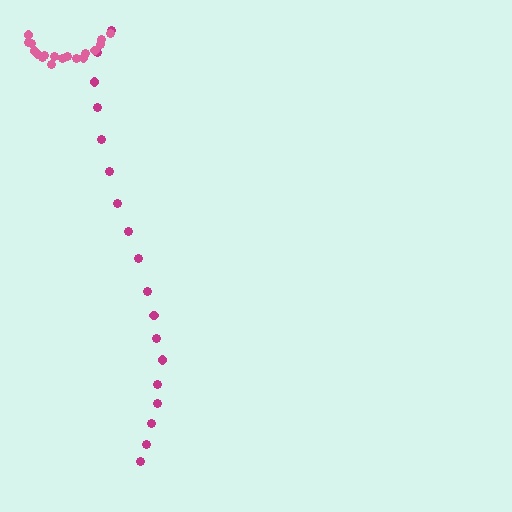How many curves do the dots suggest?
There are 2 distinct paths.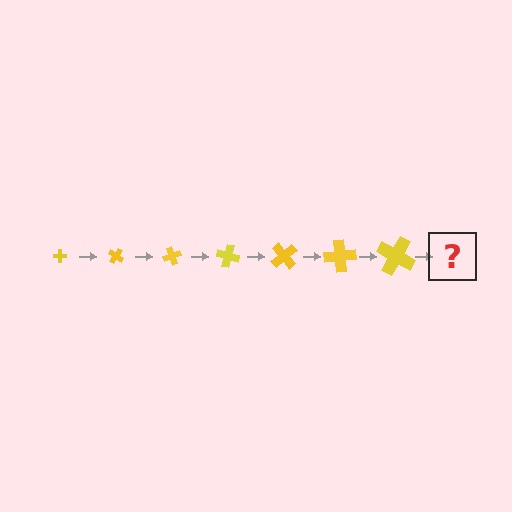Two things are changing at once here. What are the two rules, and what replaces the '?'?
The two rules are that the cross grows larger each step and it rotates 35 degrees each step. The '?' should be a cross, larger than the previous one and rotated 245 degrees from the start.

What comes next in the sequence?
The next element should be a cross, larger than the previous one and rotated 245 degrees from the start.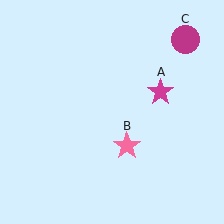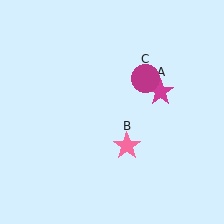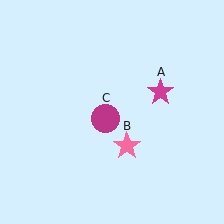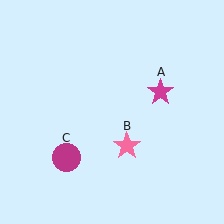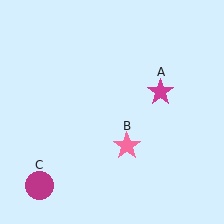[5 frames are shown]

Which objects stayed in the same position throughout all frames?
Magenta star (object A) and pink star (object B) remained stationary.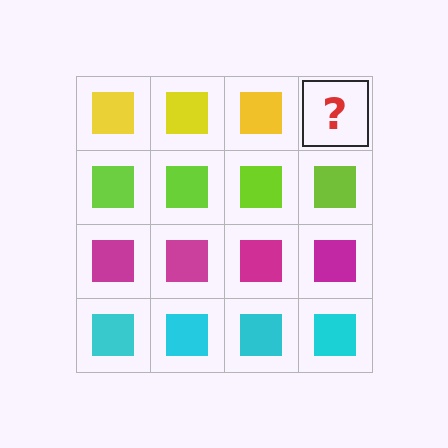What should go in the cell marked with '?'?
The missing cell should contain a yellow square.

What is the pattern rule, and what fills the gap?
The rule is that each row has a consistent color. The gap should be filled with a yellow square.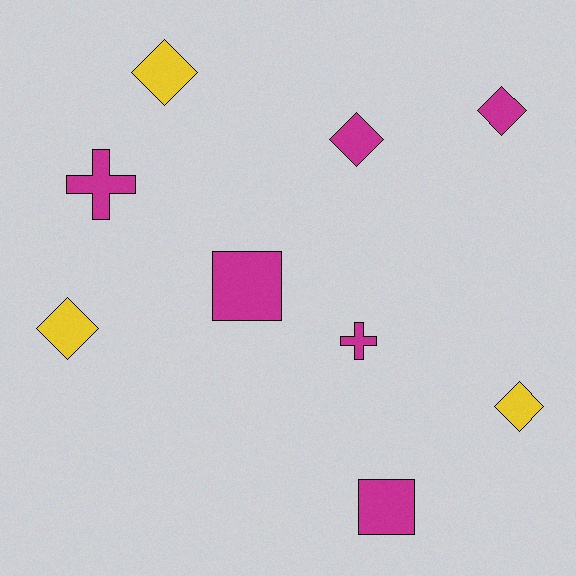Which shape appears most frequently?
Diamond, with 5 objects.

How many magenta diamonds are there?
There are 2 magenta diamonds.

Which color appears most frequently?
Magenta, with 6 objects.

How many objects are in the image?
There are 9 objects.